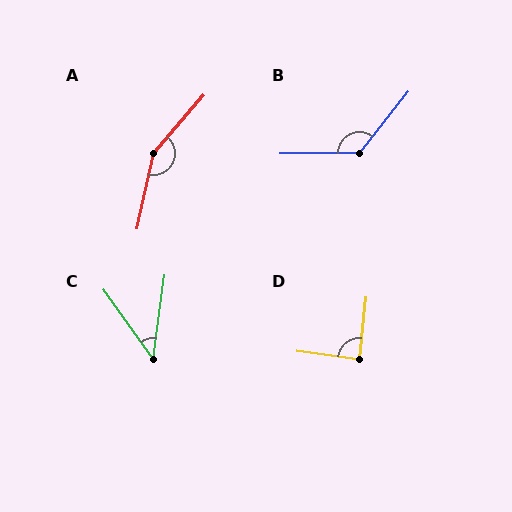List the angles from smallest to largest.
C (43°), D (88°), B (128°), A (151°).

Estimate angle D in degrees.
Approximately 88 degrees.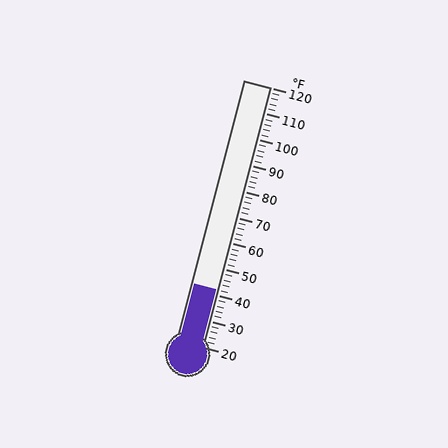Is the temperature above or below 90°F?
The temperature is below 90°F.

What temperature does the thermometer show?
The thermometer shows approximately 42°F.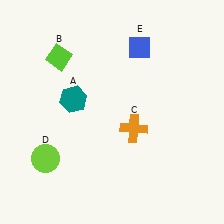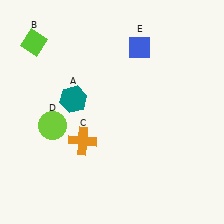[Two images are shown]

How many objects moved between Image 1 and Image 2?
3 objects moved between the two images.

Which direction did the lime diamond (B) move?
The lime diamond (B) moved left.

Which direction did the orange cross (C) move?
The orange cross (C) moved left.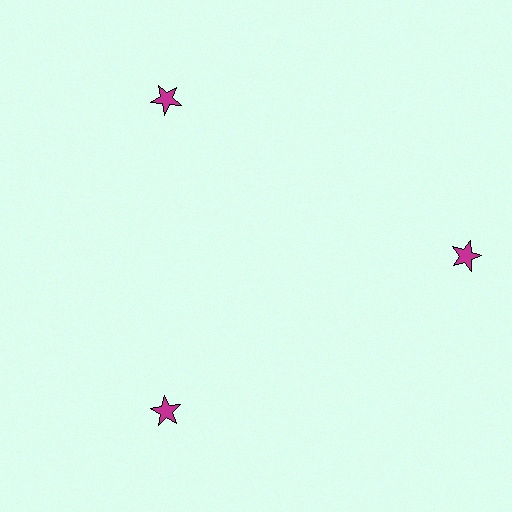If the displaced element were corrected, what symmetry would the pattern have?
It would have 3-fold rotational symmetry — the pattern would map onto itself every 120 degrees.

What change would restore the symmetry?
The symmetry would be restored by moving it inward, back onto the ring so that all 3 stars sit at equal angles and equal distance from the center.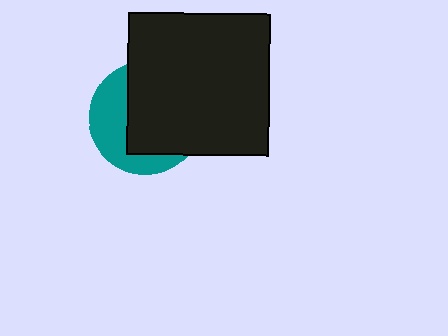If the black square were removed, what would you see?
You would see the complete teal circle.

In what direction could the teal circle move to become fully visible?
The teal circle could move left. That would shift it out from behind the black square entirely.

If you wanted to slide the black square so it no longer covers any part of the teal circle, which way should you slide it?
Slide it right — that is the most direct way to separate the two shapes.